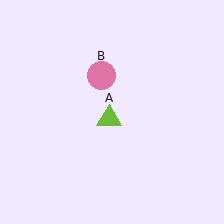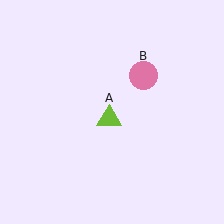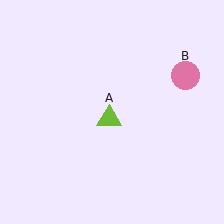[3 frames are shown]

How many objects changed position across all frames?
1 object changed position: pink circle (object B).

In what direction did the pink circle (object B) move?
The pink circle (object B) moved right.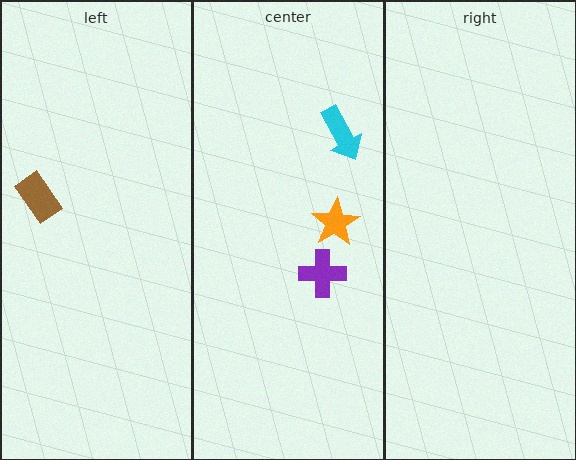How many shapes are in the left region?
1.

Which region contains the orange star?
The center region.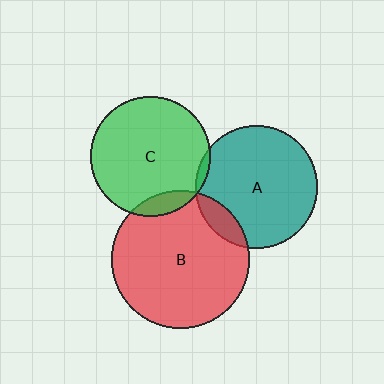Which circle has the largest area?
Circle B (red).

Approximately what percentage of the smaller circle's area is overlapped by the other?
Approximately 10%.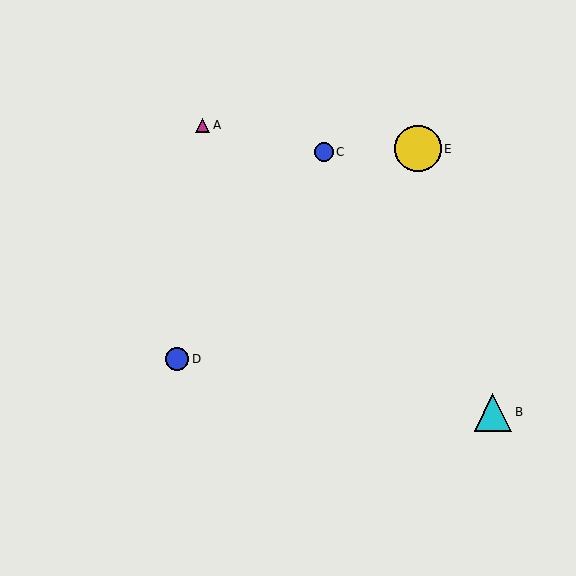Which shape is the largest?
The yellow circle (labeled E) is the largest.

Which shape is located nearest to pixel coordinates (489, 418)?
The cyan triangle (labeled B) at (493, 412) is nearest to that location.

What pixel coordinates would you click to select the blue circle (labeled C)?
Click at (324, 152) to select the blue circle C.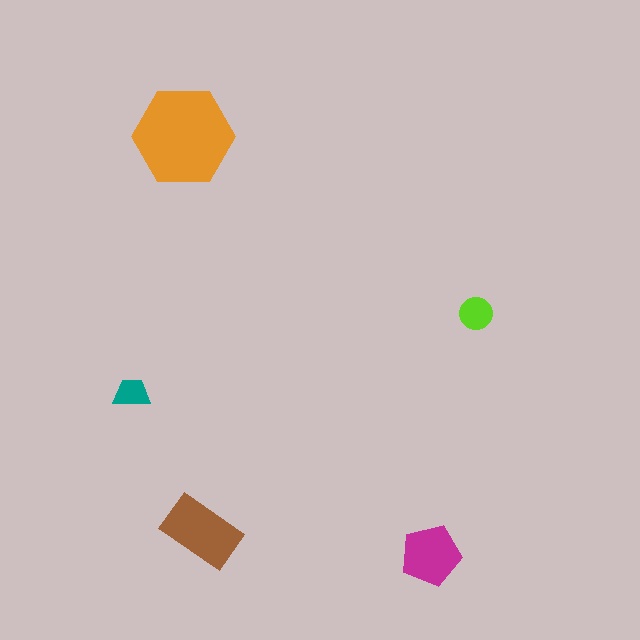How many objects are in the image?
There are 5 objects in the image.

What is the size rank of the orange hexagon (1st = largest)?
1st.